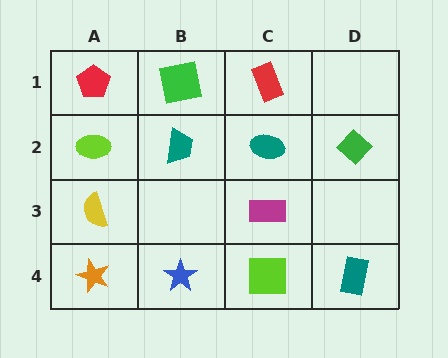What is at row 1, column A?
A red pentagon.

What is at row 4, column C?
A lime square.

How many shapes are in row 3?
2 shapes.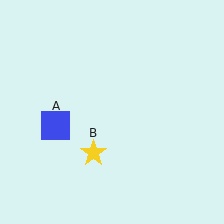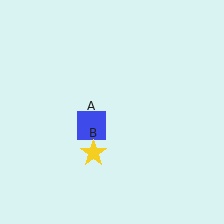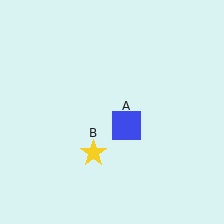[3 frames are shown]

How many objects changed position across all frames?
1 object changed position: blue square (object A).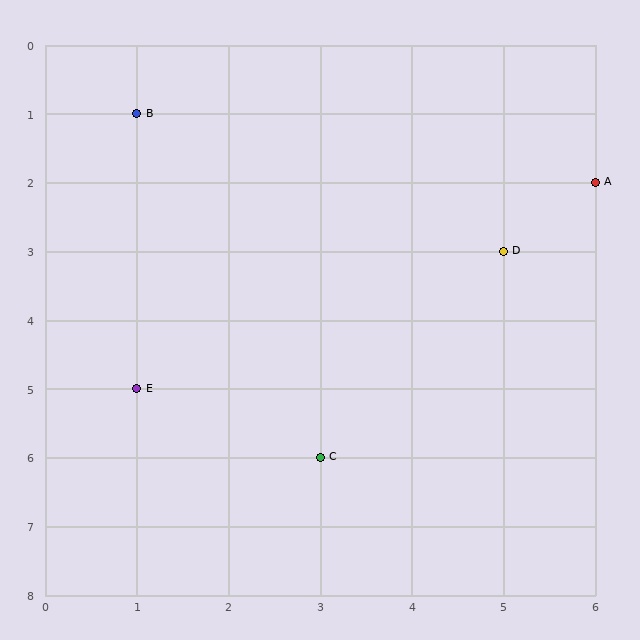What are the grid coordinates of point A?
Point A is at grid coordinates (6, 2).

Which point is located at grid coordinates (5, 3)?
Point D is at (5, 3).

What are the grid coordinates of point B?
Point B is at grid coordinates (1, 1).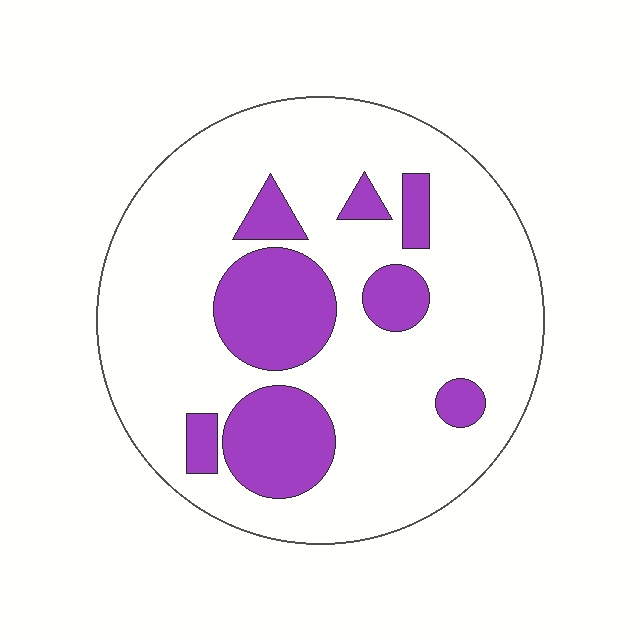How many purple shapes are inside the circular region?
8.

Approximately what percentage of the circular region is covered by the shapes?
Approximately 25%.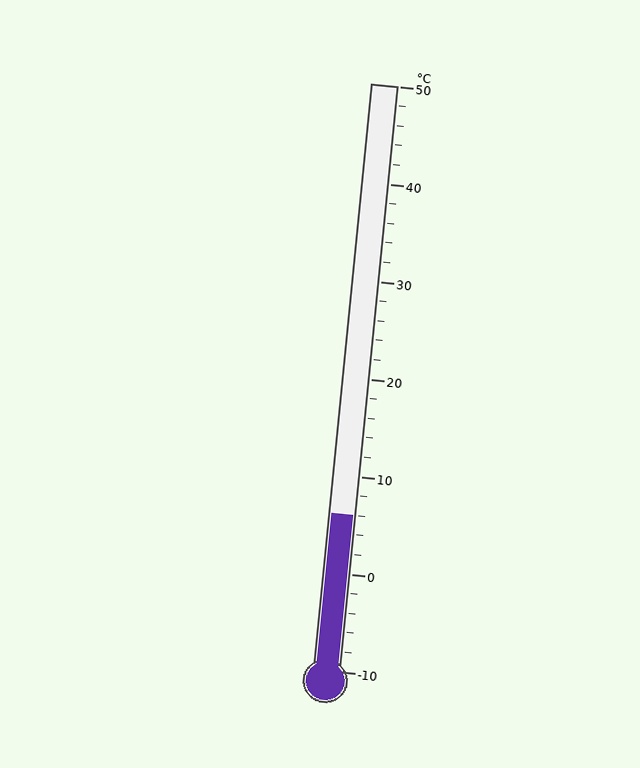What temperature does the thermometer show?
The thermometer shows approximately 6°C.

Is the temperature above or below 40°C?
The temperature is below 40°C.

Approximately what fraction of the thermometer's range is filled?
The thermometer is filled to approximately 25% of its range.